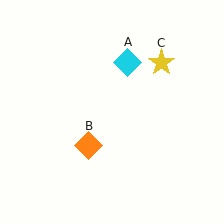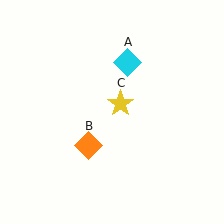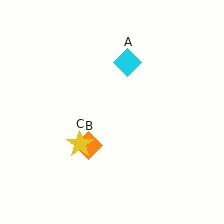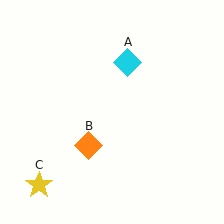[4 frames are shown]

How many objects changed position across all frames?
1 object changed position: yellow star (object C).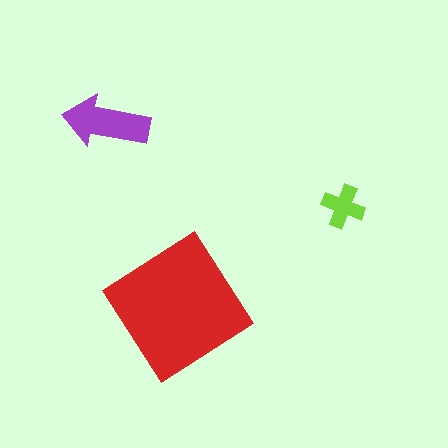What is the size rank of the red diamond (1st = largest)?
1st.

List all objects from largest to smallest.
The red diamond, the purple arrow, the lime cross.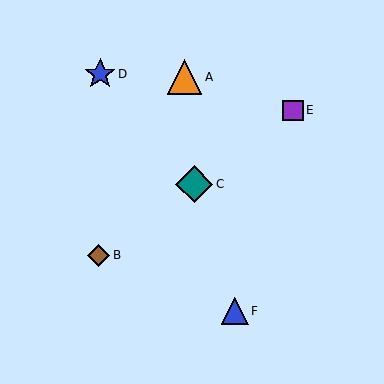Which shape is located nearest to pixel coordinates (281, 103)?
The purple square (labeled E) at (293, 110) is nearest to that location.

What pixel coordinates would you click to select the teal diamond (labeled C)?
Click at (194, 184) to select the teal diamond C.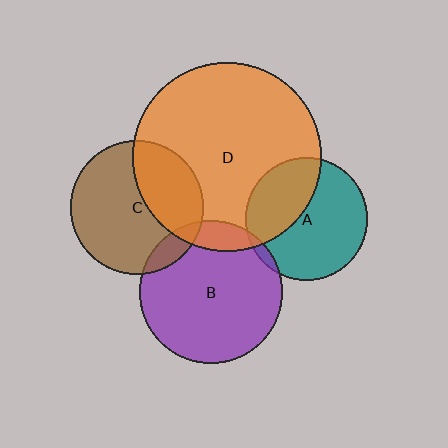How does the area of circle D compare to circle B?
Approximately 1.7 times.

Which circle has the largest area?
Circle D (orange).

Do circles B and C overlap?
Yes.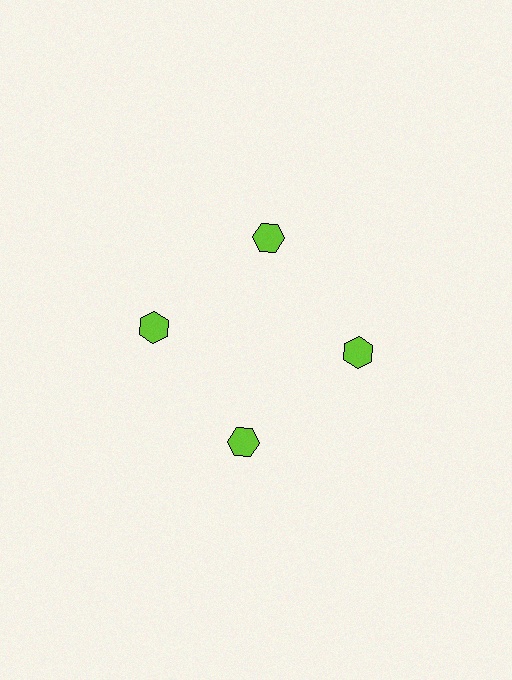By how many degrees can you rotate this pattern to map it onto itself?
The pattern maps onto itself every 90 degrees of rotation.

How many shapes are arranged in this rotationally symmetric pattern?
There are 4 shapes, arranged in 4 groups of 1.